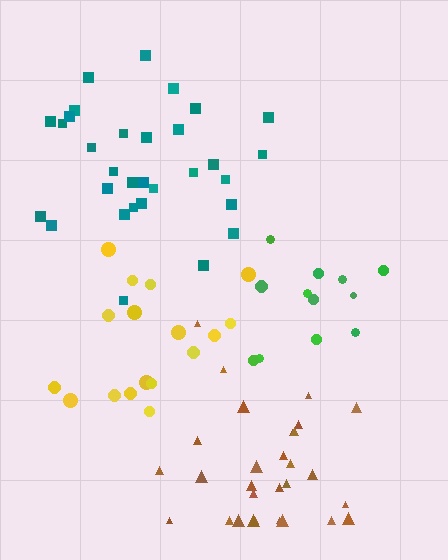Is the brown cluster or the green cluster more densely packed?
Brown.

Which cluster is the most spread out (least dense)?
Green.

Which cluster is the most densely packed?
Teal.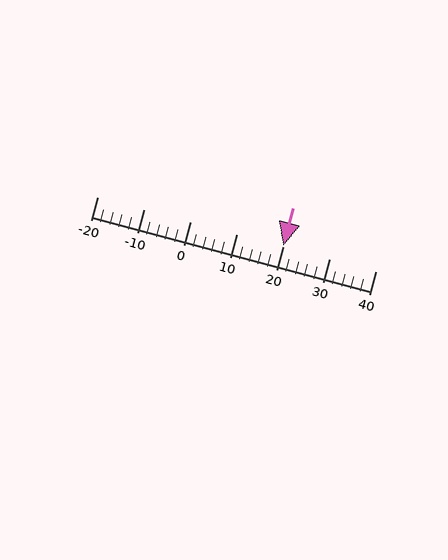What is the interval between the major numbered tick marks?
The major tick marks are spaced 10 units apart.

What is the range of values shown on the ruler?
The ruler shows values from -20 to 40.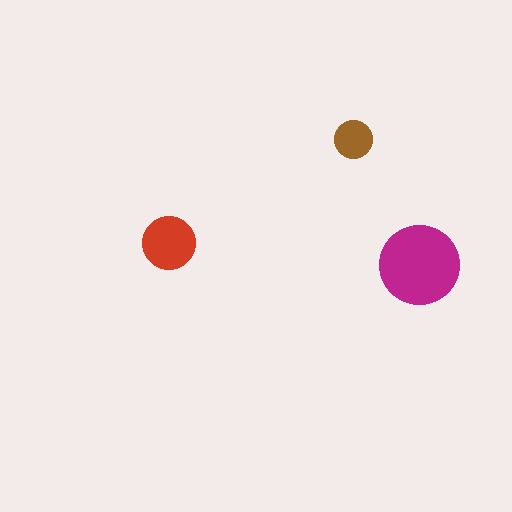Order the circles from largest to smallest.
the magenta one, the red one, the brown one.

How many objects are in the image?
There are 3 objects in the image.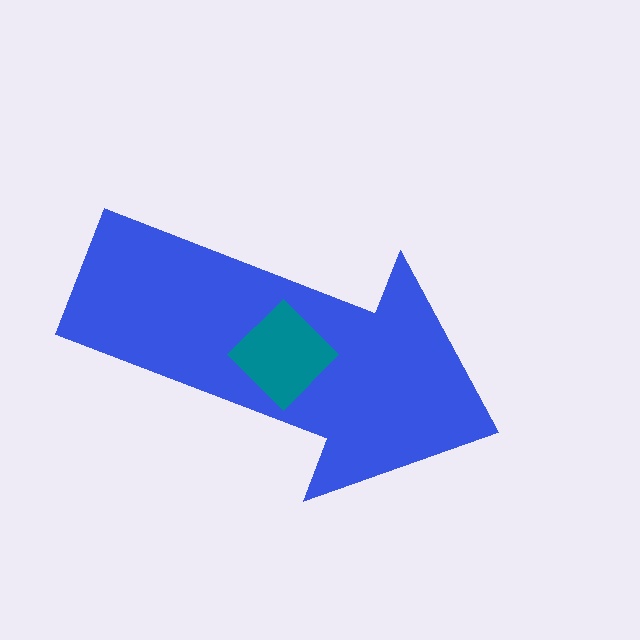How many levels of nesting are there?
2.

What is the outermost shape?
The blue arrow.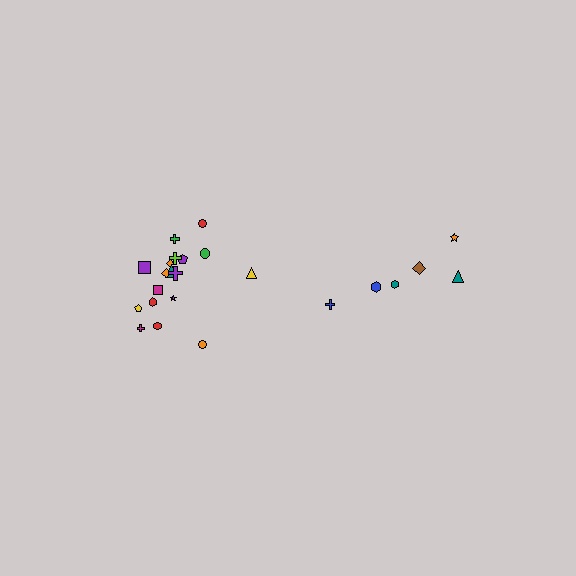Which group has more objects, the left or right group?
The left group.